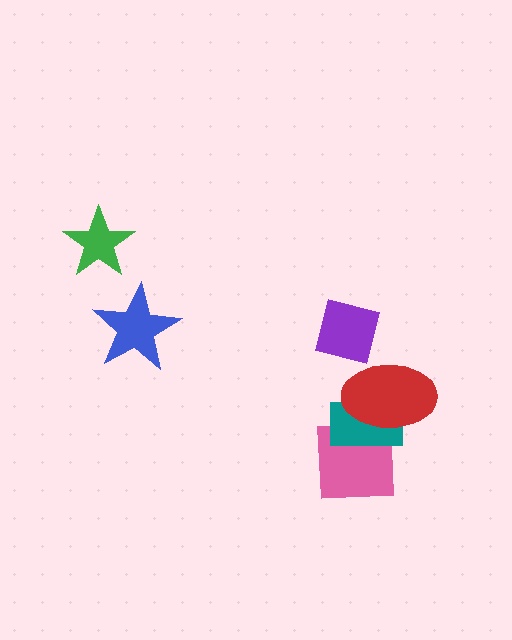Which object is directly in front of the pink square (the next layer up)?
The teal rectangle is directly in front of the pink square.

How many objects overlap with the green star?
0 objects overlap with the green star.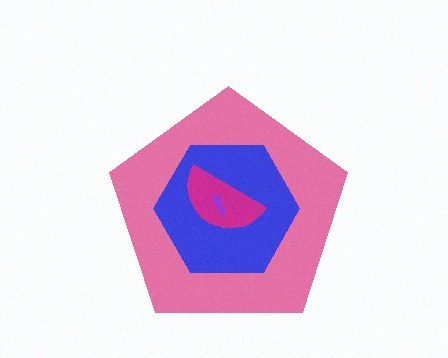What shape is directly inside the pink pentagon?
The blue hexagon.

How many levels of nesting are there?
4.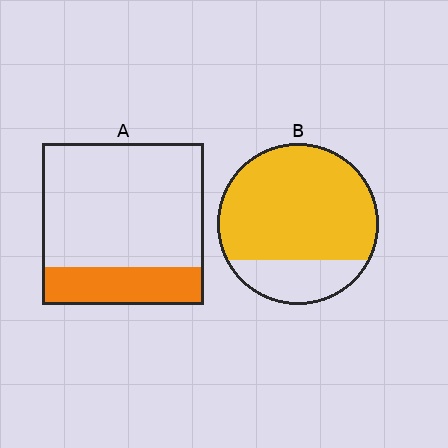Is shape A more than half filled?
No.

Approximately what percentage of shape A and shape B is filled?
A is approximately 25% and B is approximately 75%.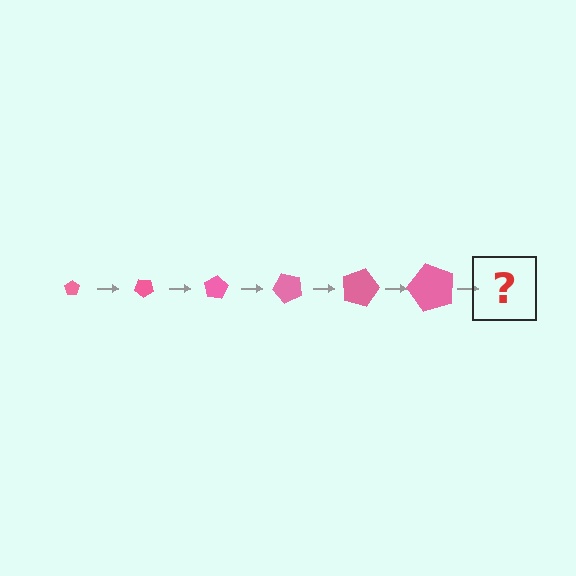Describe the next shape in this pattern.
It should be a pentagon, larger than the previous one and rotated 240 degrees from the start.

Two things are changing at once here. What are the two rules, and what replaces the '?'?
The two rules are that the pentagon grows larger each step and it rotates 40 degrees each step. The '?' should be a pentagon, larger than the previous one and rotated 240 degrees from the start.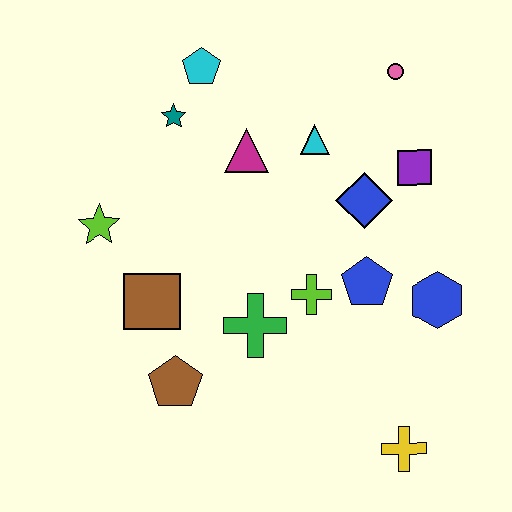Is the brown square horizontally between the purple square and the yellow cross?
No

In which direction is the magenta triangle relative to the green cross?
The magenta triangle is above the green cross.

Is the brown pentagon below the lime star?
Yes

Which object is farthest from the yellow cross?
The cyan pentagon is farthest from the yellow cross.